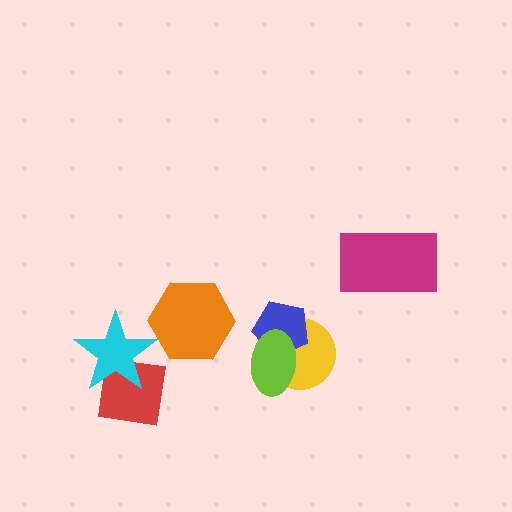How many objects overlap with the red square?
1 object overlaps with the red square.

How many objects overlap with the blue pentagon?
2 objects overlap with the blue pentagon.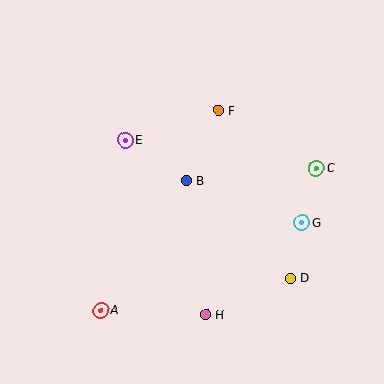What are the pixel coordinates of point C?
Point C is at (316, 168).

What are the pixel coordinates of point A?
Point A is at (101, 310).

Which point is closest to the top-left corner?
Point E is closest to the top-left corner.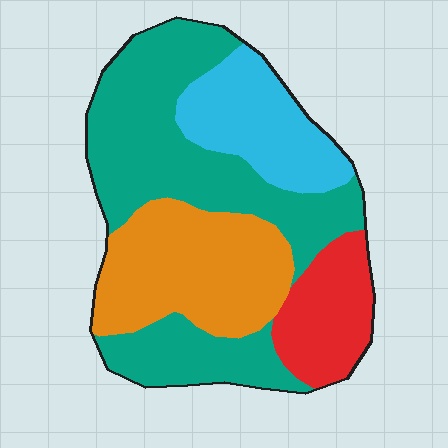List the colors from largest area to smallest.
From largest to smallest: teal, orange, cyan, red.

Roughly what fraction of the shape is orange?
Orange takes up about one quarter (1/4) of the shape.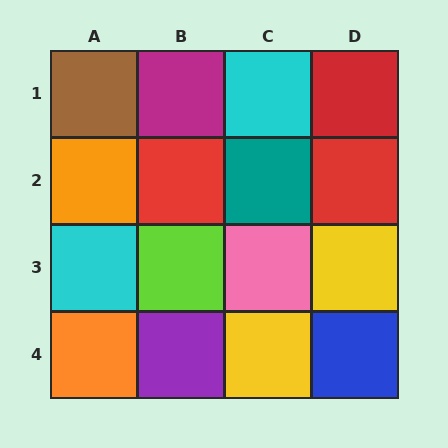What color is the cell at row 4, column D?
Blue.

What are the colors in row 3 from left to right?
Cyan, lime, pink, yellow.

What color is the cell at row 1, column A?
Brown.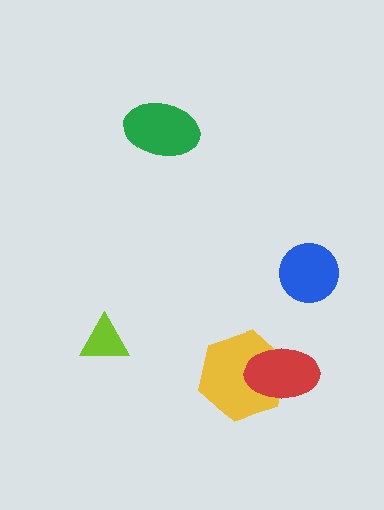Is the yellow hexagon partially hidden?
Yes, it is partially covered by another shape.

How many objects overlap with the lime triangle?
0 objects overlap with the lime triangle.